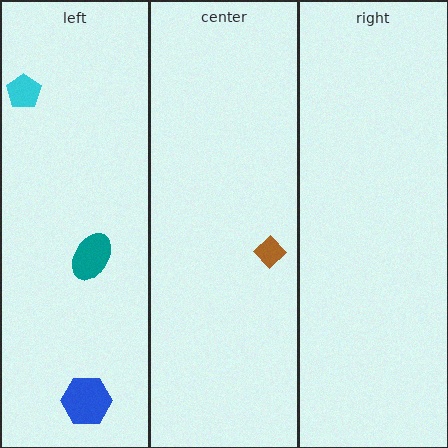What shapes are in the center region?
The brown diamond.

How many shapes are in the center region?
1.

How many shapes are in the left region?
3.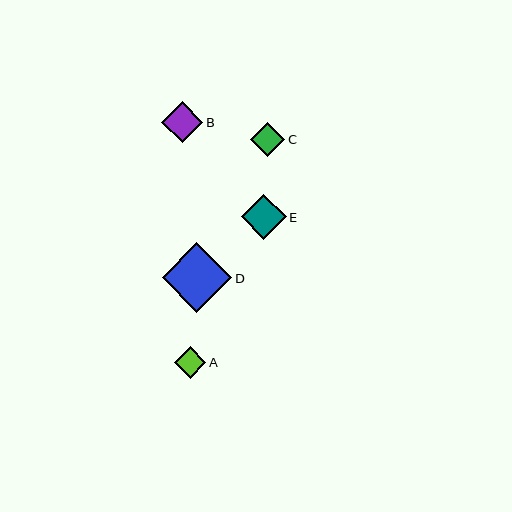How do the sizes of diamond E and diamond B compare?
Diamond E and diamond B are approximately the same size.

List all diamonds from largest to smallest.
From largest to smallest: D, E, B, C, A.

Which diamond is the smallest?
Diamond A is the smallest with a size of approximately 31 pixels.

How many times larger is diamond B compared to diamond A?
Diamond B is approximately 1.3 times the size of diamond A.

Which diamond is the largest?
Diamond D is the largest with a size of approximately 70 pixels.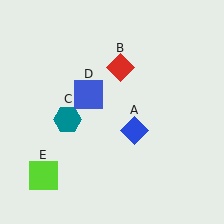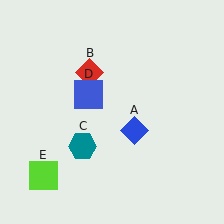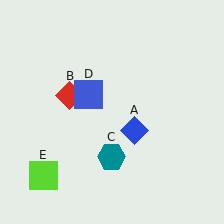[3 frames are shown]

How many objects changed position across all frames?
2 objects changed position: red diamond (object B), teal hexagon (object C).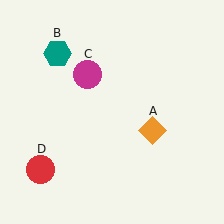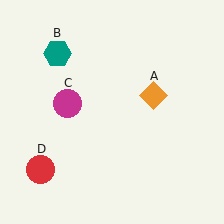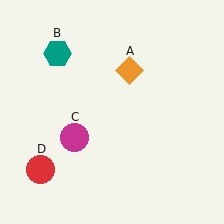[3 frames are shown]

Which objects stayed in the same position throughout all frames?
Teal hexagon (object B) and red circle (object D) remained stationary.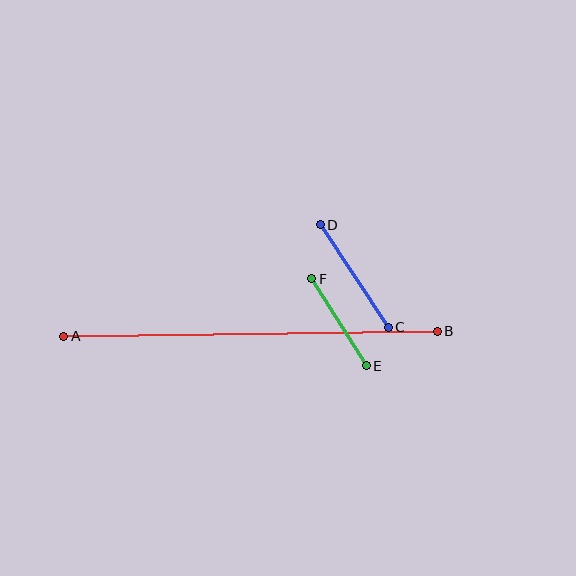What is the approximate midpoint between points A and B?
The midpoint is at approximately (251, 334) pixels.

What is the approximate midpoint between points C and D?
The midpoint is at approximately (354, 276) pixels.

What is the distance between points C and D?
The distance is approximately 123 pixels.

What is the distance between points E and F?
The distance is approximately 103 pixels.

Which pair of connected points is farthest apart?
Points A and B are farthest apart.